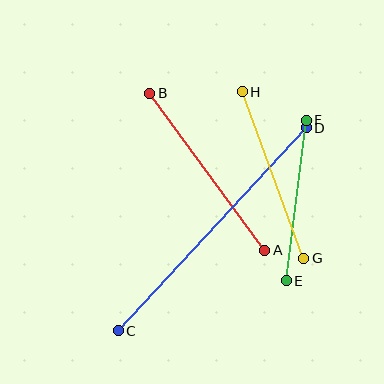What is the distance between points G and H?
The distance is approximately 177 pixels.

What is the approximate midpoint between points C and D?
The midpoint is at approximately (212, 229) pixels.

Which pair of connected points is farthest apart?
Points C and D are farthest apart.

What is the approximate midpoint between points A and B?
The midpoint is at approximately (207, 172) pixels.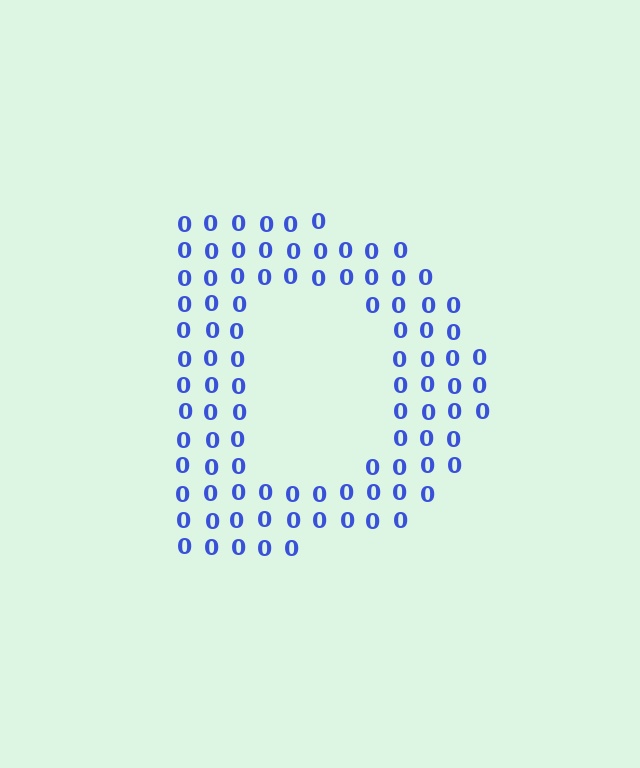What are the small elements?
The small elements are digit 0's.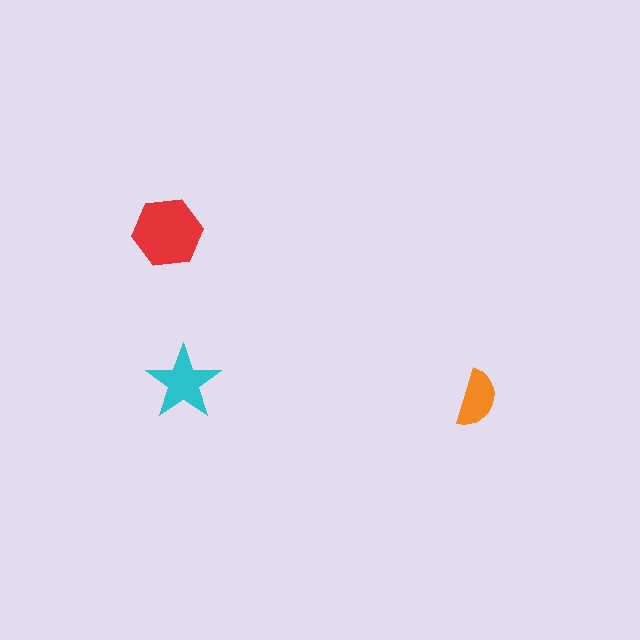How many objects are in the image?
There are 3 objects in the image.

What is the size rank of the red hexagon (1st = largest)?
1st.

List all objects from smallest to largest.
The orange semicircle, the cyan star, the red hexagon.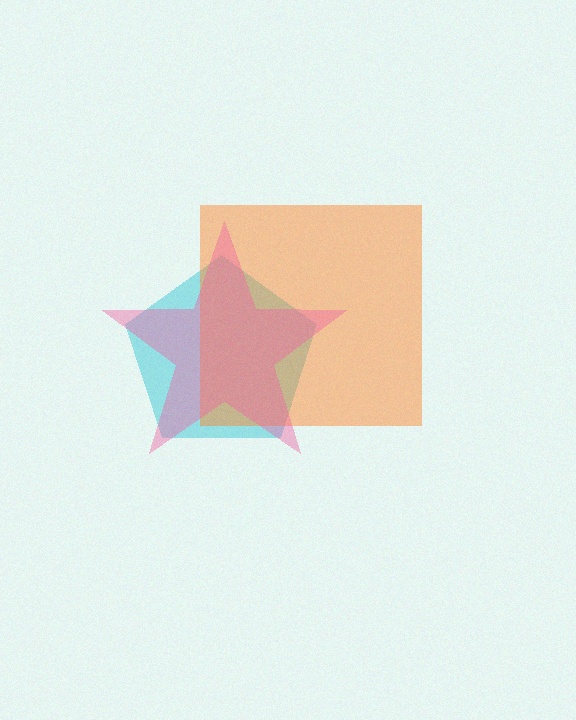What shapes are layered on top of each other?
The layered shapes are: a cyan pentagon, an orange square, a pink star.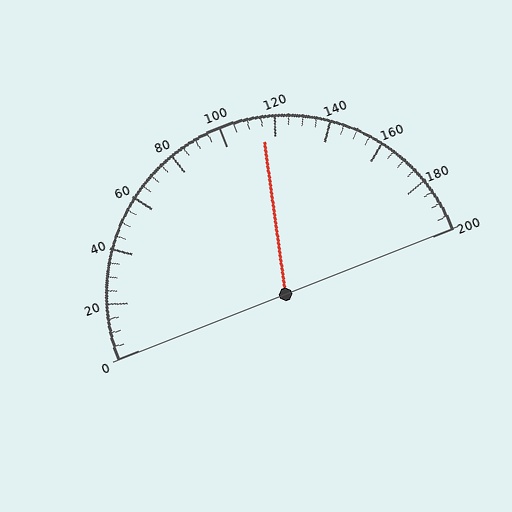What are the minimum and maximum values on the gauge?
The gauge ranges from 0 to 200.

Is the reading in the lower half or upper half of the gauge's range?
The reading is in the upper half of the range (0 to 200).